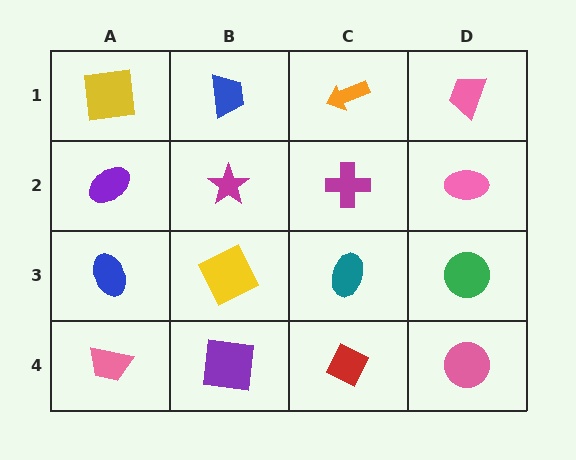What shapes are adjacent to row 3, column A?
A purple ellipse (row 2, column A), a pink trapezoid (row 4, column A), a yellow square (row 3, column B).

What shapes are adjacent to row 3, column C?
A magenta cross (row 2, column C), a red diamond (row 4, column C), a yellow square (row 3, column B), a green circle (row 3, column D).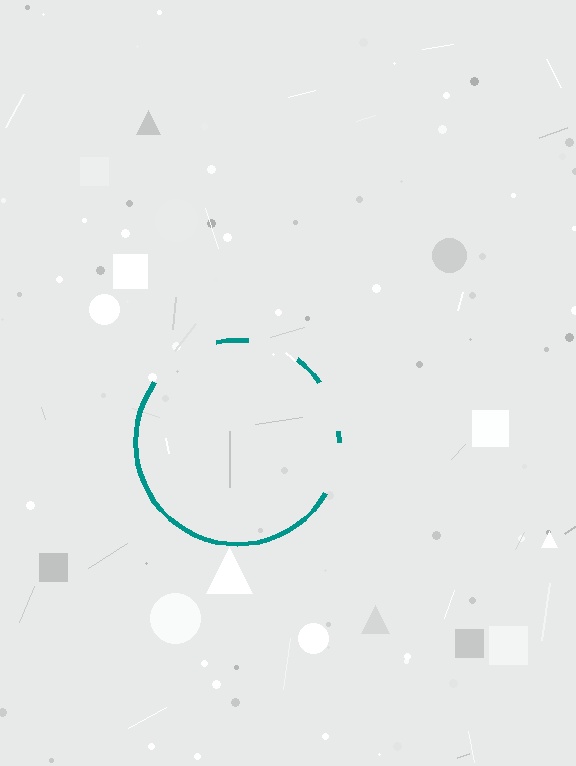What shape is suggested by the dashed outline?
The dashed outline suggests a circle.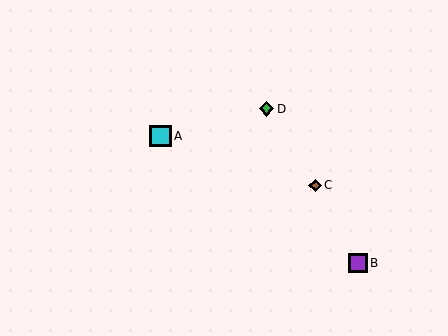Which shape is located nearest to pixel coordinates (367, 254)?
The purple square (labeled B) at (358, 263) is nearest to that location.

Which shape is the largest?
The cyan square (labeled A) is the largest.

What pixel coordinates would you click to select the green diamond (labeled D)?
Click at (267, 109) to select the green diamond D.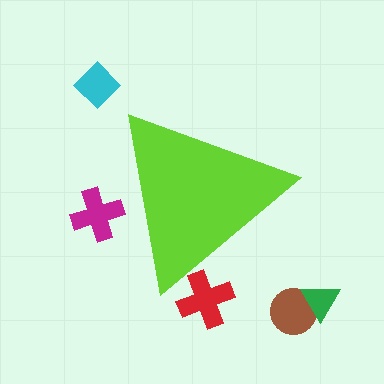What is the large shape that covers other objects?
A lime triangle.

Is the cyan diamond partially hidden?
No, the cyan diamond is fully visible.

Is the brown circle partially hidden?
No, the brown circle is fully visible.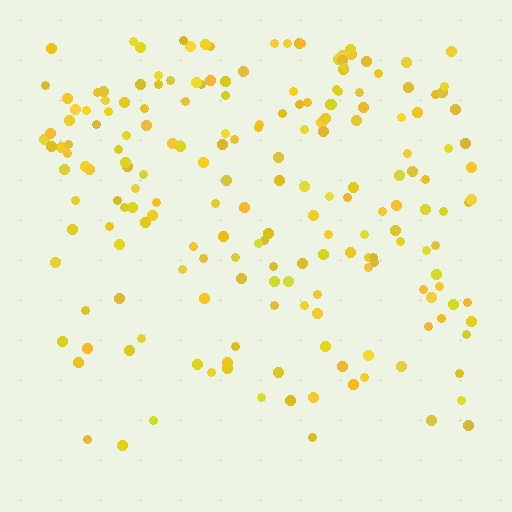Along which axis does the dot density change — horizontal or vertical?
Vertical.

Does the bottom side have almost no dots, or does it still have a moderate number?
Still a moderate number, just noticeably fewer than the top.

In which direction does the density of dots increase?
From bottom to top, with the top side densest.